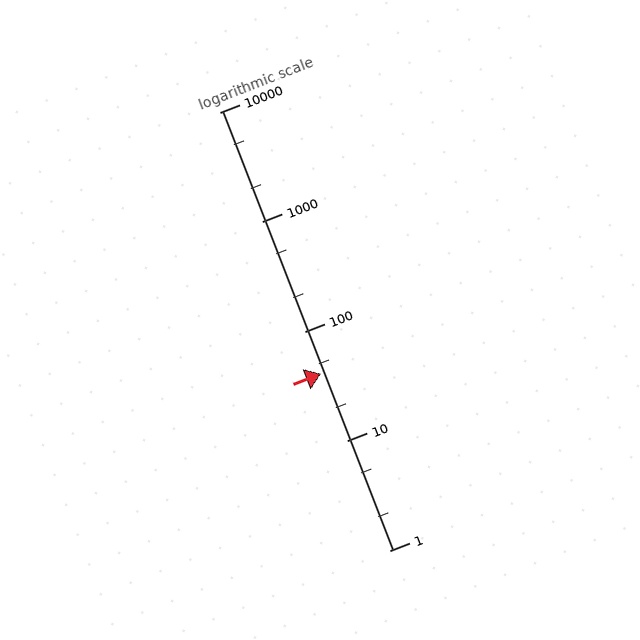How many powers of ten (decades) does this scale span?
The scale spans 4 decades, from 1 to 10000.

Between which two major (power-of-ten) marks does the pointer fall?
The pointer is between 10 and 100.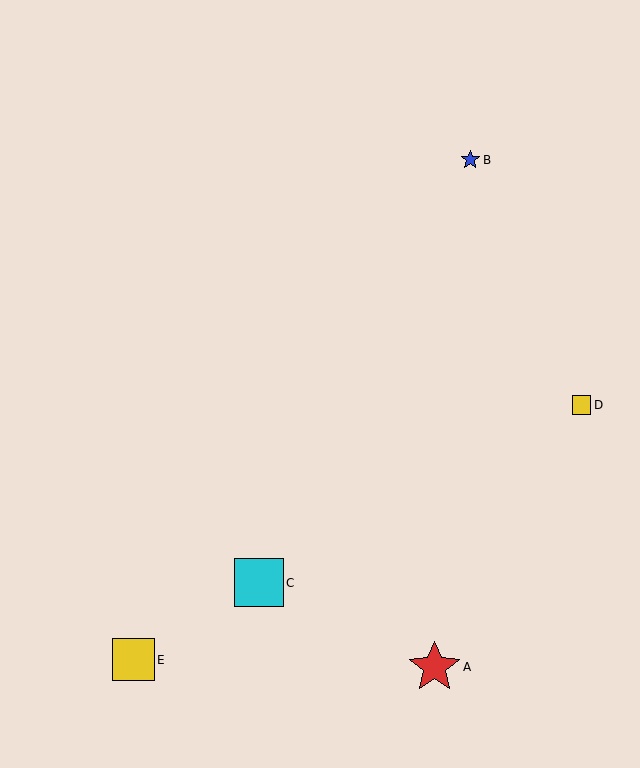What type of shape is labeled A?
Shape A is a red star.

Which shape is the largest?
The red star (labeled A) is the largest.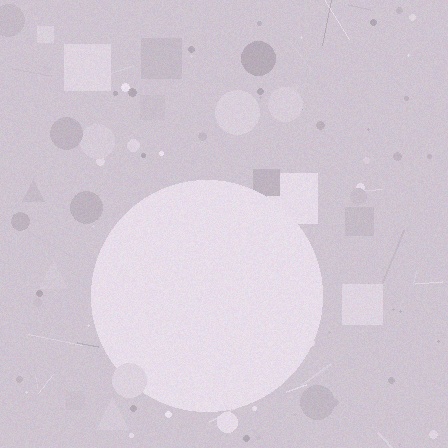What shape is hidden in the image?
A circle is hidden in the image.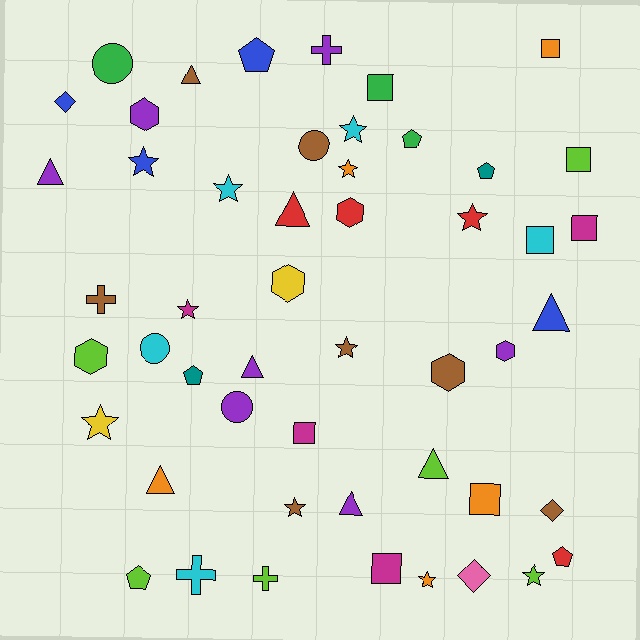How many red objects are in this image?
There are 4 red objects.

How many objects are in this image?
There are 50 objects.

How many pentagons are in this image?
There are 6 pentagons.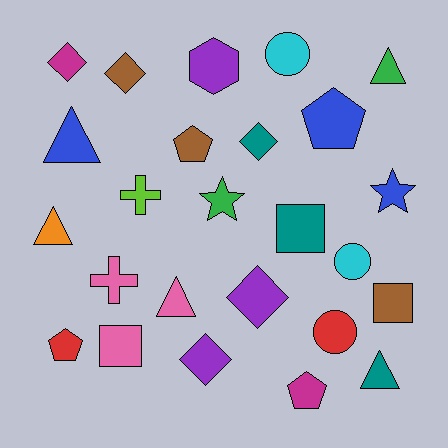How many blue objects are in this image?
There are 3 blue objects.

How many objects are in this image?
There are 25 objects.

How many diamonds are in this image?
There are 5 diamonds.